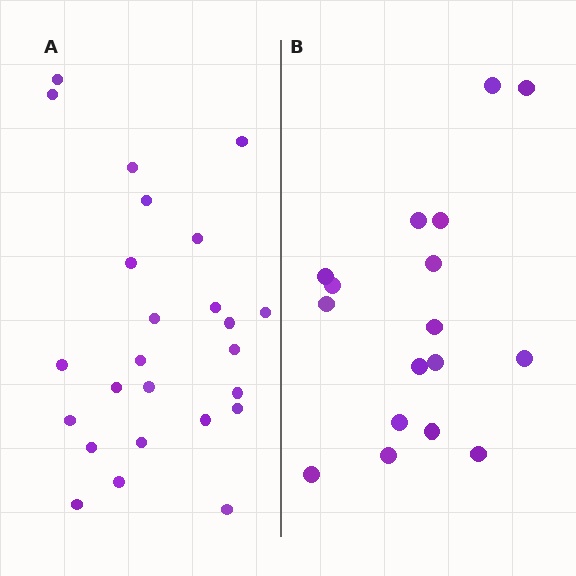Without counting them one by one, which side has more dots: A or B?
Region A (the left region) has more dots.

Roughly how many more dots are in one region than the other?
Region A has roughly 8 or so more dots than region B.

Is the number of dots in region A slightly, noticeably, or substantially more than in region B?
Region A has substantially more. The ratio is roughly 1.5 to 1.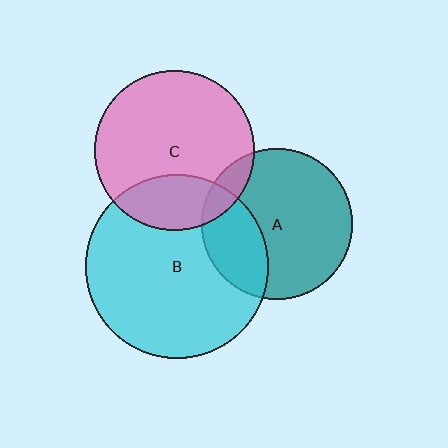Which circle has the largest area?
Circle B (cyan).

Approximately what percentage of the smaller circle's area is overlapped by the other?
Approximately 25%.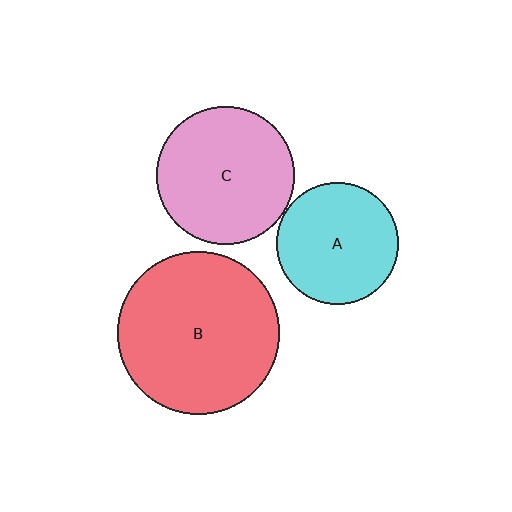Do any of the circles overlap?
No, none of the circles overlap.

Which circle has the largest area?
Circle B (red).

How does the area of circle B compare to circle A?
Approximately 1.8 times.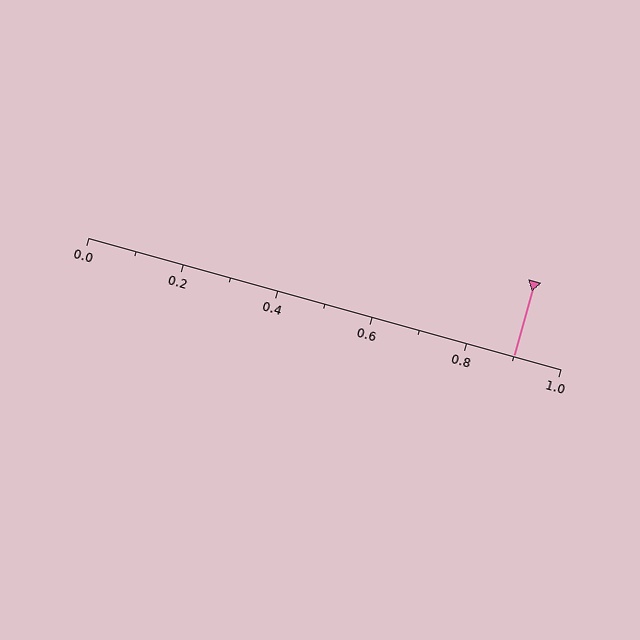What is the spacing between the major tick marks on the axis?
The major ticks are spaced 0.2 apart.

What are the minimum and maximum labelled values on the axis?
The axis runs from 0.0 to 1.0.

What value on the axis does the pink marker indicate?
The marker indicates approximately 0.9.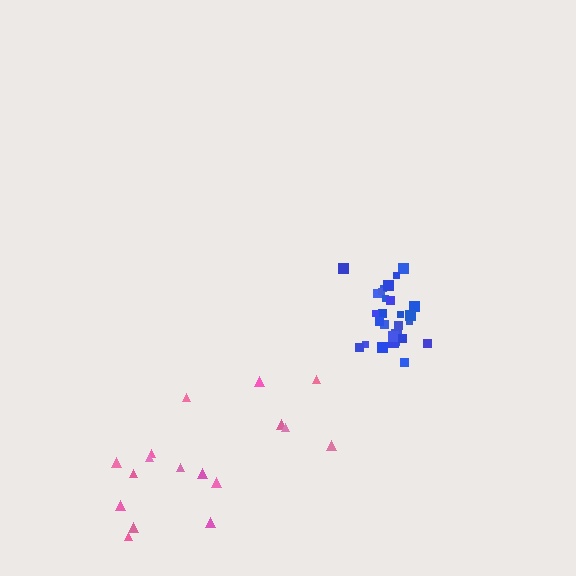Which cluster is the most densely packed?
Blue.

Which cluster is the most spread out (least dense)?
Pink.